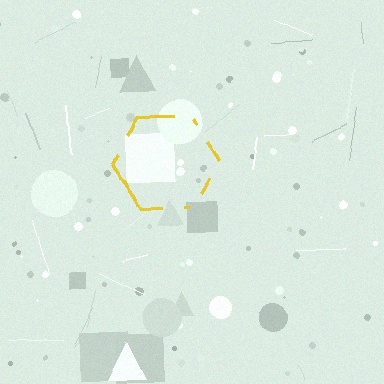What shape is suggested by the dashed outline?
The dashed outline suggests a hexagon.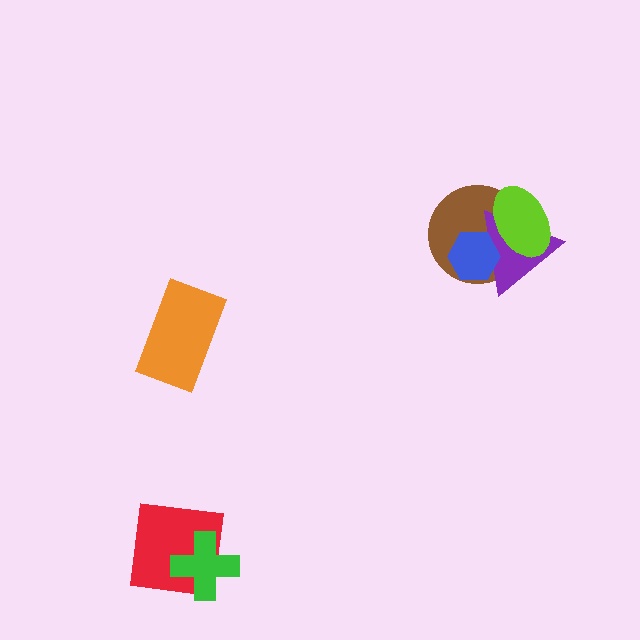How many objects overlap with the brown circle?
3 objects overlap with the brown circle.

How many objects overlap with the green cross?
1 object overlaps with the green cross.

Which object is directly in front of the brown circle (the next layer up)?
The purple triangle is directly in front of the brown circle.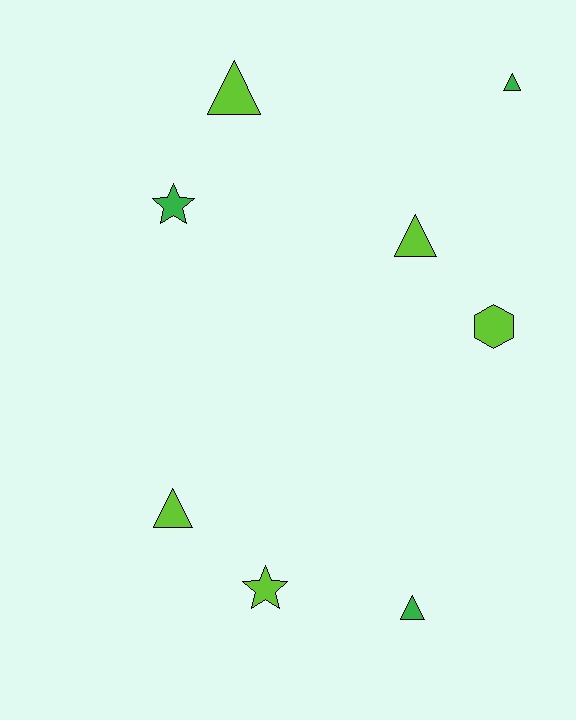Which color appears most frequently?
Lime, with 5 objects.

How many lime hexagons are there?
There is 1 lime hexagon.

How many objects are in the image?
There are 8 objects.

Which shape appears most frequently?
Triangle, with 5 objects.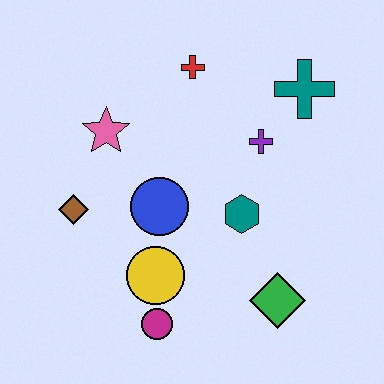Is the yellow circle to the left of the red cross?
Yes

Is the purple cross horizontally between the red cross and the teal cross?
Yes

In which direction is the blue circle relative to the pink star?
The blue circle is below the pink star.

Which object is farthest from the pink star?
The green diamond is farthest from the pink star.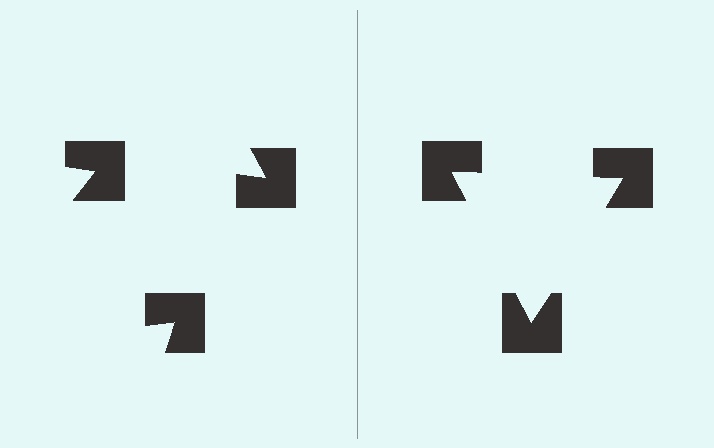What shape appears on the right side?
An illusory triangle.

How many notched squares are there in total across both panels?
6 — 3 on each side.